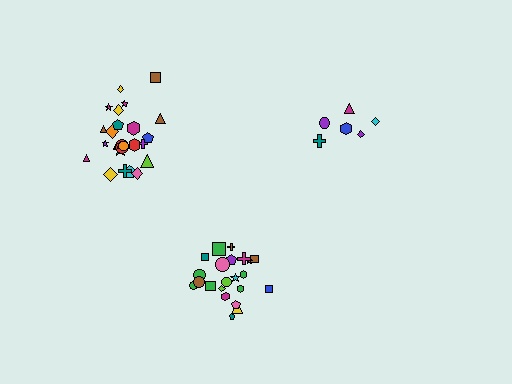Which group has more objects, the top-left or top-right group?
The top-left group.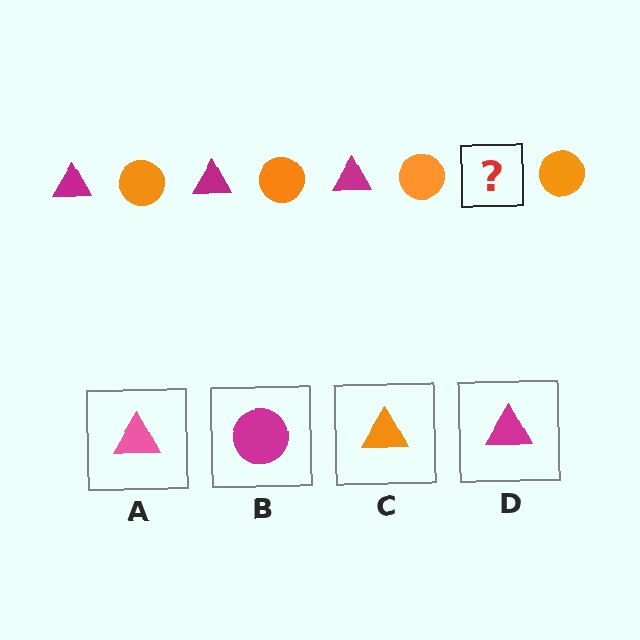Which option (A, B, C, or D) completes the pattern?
D.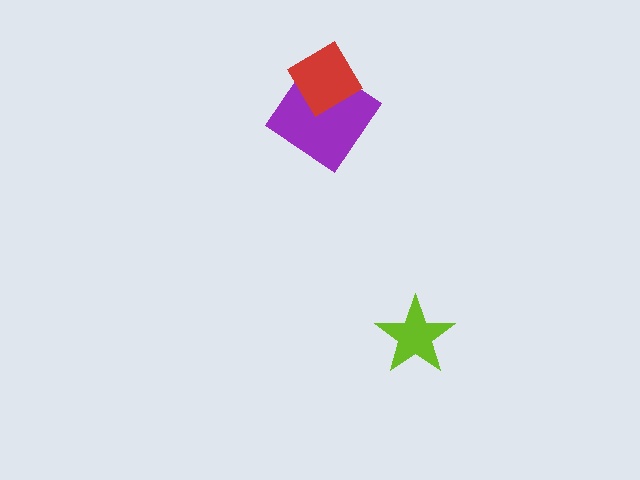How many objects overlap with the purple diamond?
1 object overlaps with the purple diamond.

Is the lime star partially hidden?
No, no other shape covers it.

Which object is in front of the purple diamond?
The red diamond is in front of the purple diamond.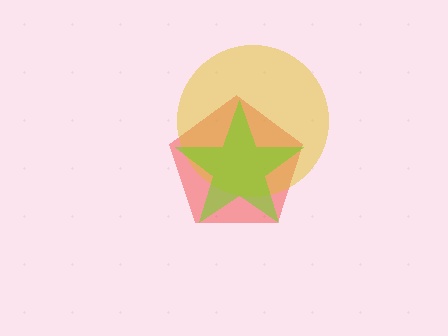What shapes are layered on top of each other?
The layered shapes are: a red pentagon, a yellow circle, a lime star.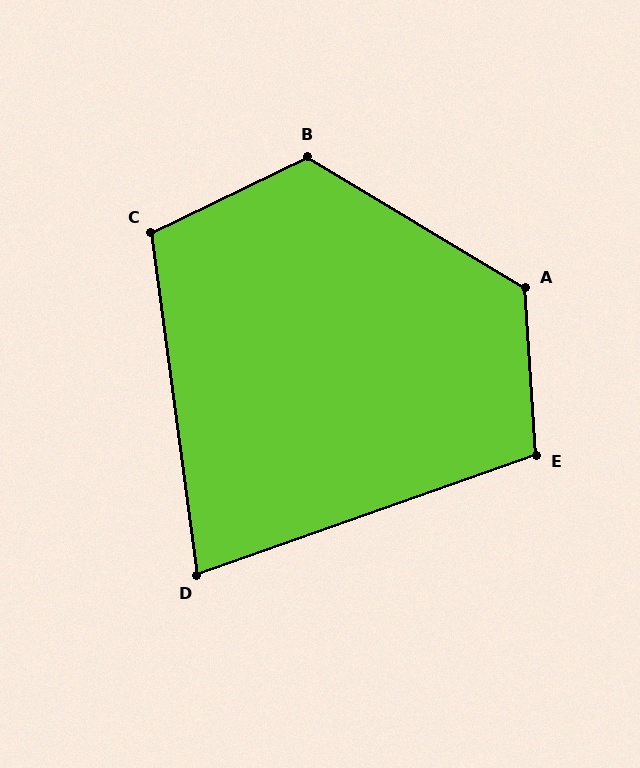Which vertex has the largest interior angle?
A, at approximately 124 degrees.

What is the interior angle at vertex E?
Approximately 106 degrees (obtuse).